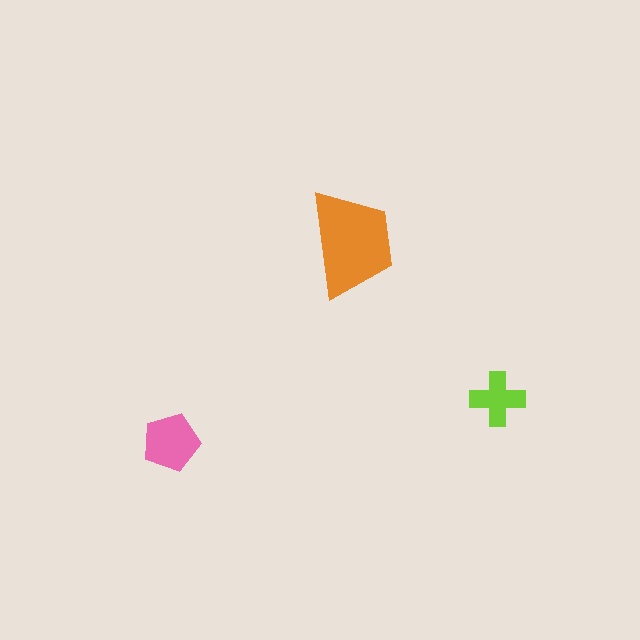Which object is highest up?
The orange trapezoid is topmost.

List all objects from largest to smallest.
The orange trapezoid, the pink pentagon, the lime cross.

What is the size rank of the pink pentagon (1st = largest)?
2nd.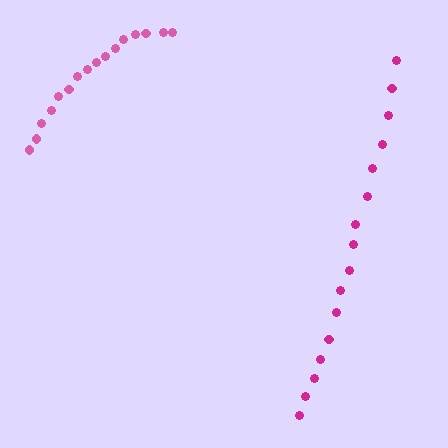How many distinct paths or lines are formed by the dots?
There are 2 distinct paths.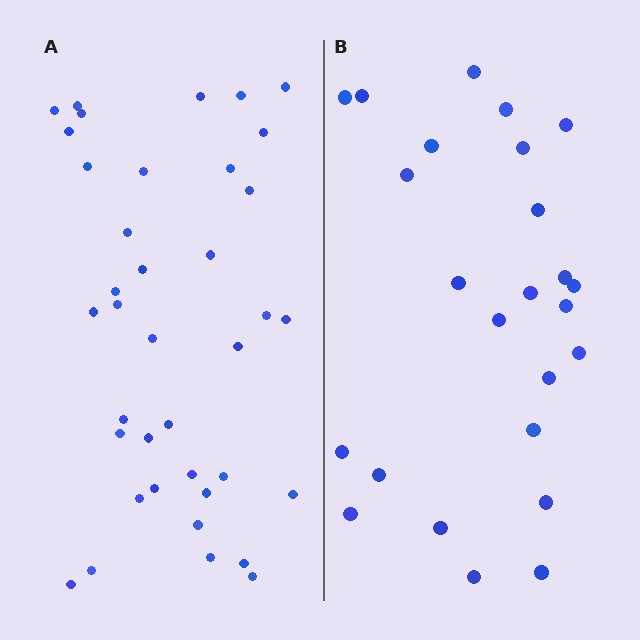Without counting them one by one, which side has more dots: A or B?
Region A (the left region) has more dots.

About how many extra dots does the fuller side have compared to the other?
Region A has approximately 15 more dots than region B.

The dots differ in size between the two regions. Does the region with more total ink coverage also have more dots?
No. Region B has more total ink coverage because its dots are larger, but region A actually contains more individual dots. Total area can be misleading — the number of items is what matters here.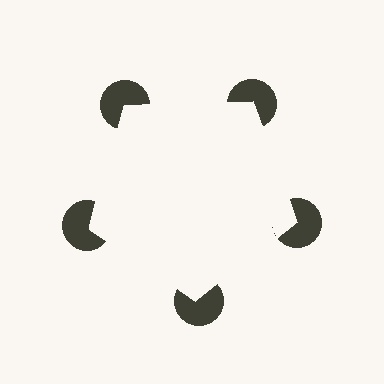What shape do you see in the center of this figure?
An illusory pentagon — its edges are inferred from the aligned wedge cuts in the pac-man discs, not physically drawn.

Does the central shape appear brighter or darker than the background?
It typically appears slightly brighter than the background, even though no actual brightness change is drawn.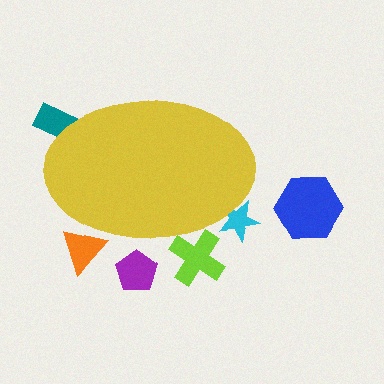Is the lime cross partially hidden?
Yes, the lime cross is partially hidden behind the yellow ellipse.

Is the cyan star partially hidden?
Yes, the cyan star is partially hidden behind the yellow ellipse.